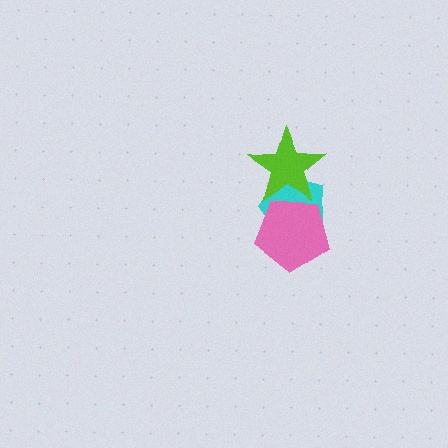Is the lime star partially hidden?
Yes, it is partially covered by another shape.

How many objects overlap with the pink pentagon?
2 objects overlap with the pink pentagon.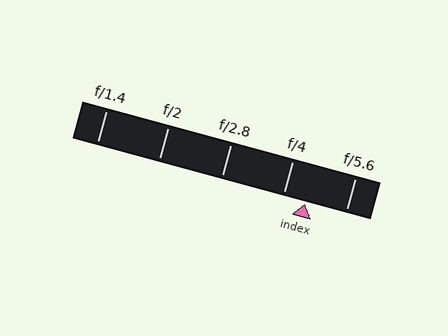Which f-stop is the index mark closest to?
The index mark is closest to f/4.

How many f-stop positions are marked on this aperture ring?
There are 5 f-stop positions marked.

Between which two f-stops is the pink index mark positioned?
The index mark is between f/4 and f/5.6.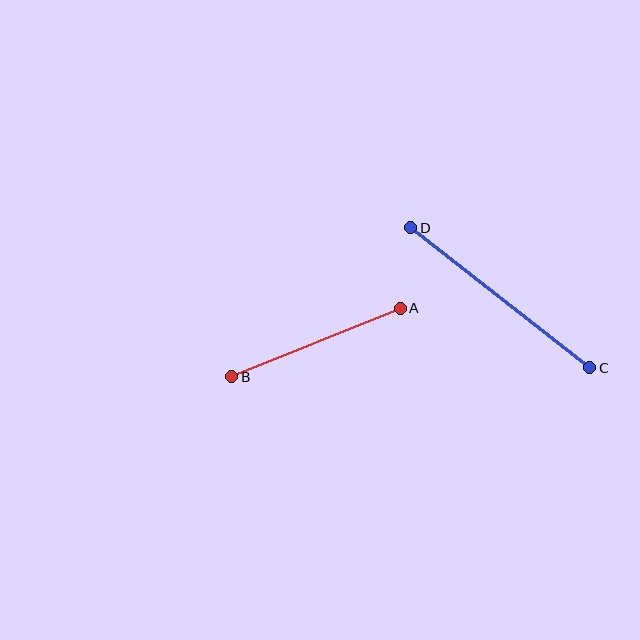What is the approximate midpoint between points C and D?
The midpoint is at approximately (500, 298) pixels.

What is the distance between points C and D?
The distance is approximately 227 pixels.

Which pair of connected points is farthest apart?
Points C and D are farthest apart.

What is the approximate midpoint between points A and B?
The midpoint is at approximately (316, 343) pixels.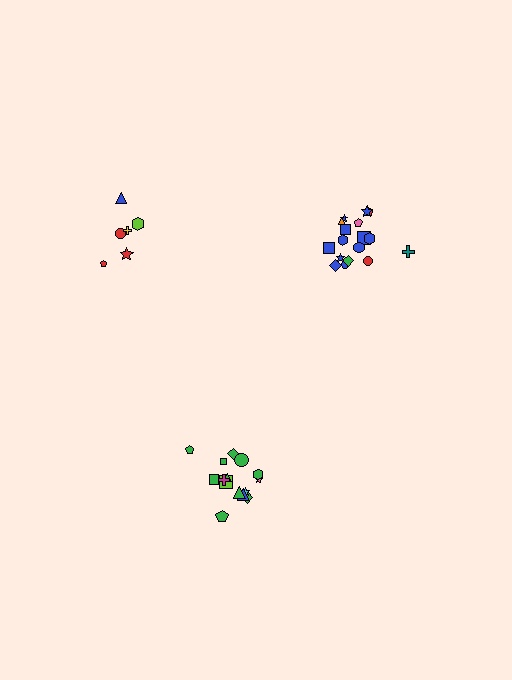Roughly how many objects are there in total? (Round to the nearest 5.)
Roughly 40 objects in total.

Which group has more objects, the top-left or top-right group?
The top-right group.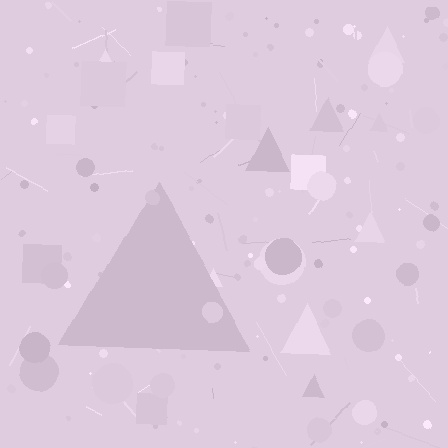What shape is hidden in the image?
A triangle is hidden in the image.